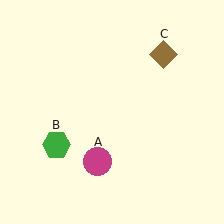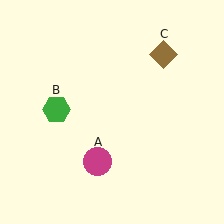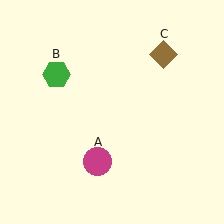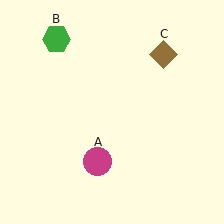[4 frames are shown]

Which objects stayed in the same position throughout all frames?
Magenta circle (object A) and brown diamond (object C) remained stationary.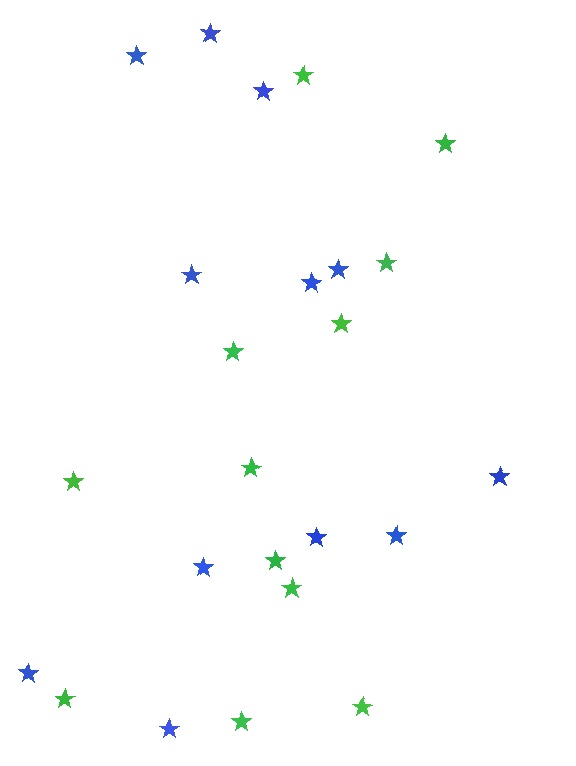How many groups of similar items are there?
There are 2 groups: one group of green stars (12) and one group of blue stars (12).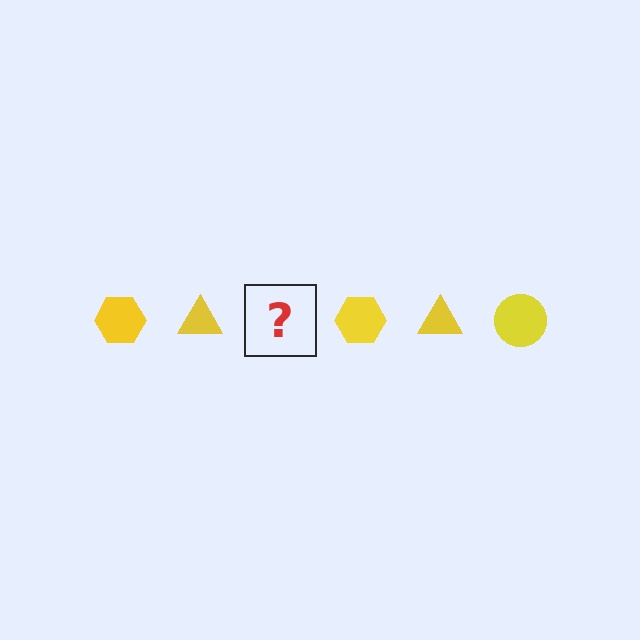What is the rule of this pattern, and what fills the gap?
The rule is that the pattern cycles through hexagon, triangle, circle shapes in yellow. The gap should be filled with a yellow circle.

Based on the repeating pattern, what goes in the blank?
The blank should be a yellow circle.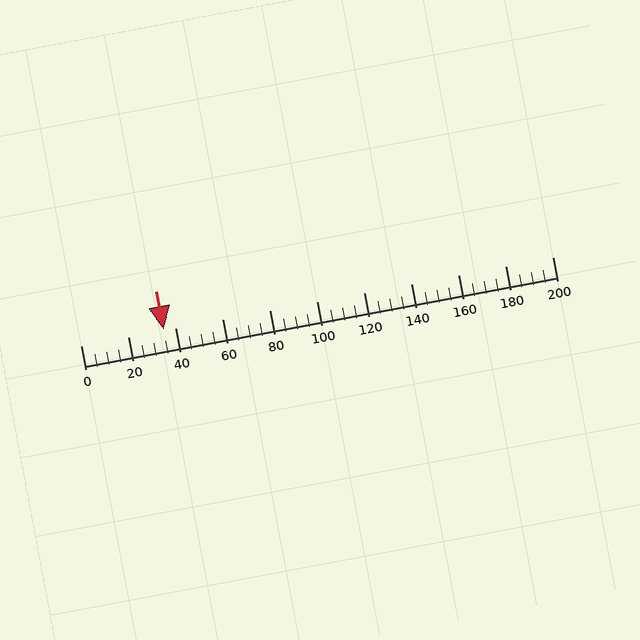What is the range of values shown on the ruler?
The ruler shows values from 0 to 200.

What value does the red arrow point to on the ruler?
The red arrow points to approximately 35.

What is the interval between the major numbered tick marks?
The major tick marks are spaced 20 units apart.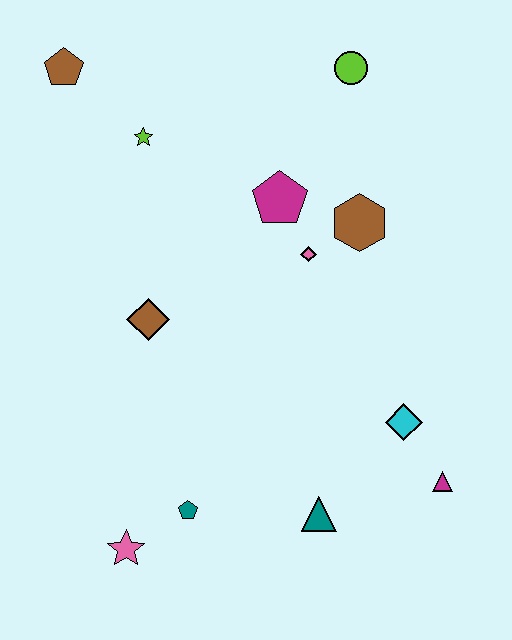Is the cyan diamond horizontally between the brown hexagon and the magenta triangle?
Yes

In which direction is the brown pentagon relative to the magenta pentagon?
The brown pentagon is to the left of the magenta pentagon.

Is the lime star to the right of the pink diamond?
No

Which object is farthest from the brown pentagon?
The magenta triangle is farthest from the brown pentagon.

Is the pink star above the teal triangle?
No